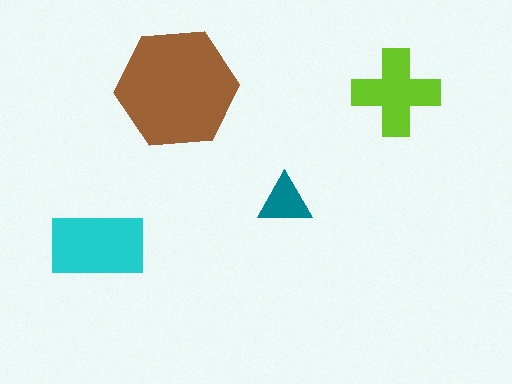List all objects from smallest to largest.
The teal triangle, the lime cross, the cyan rectangle, the brown hexagon.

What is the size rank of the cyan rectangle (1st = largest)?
2nd.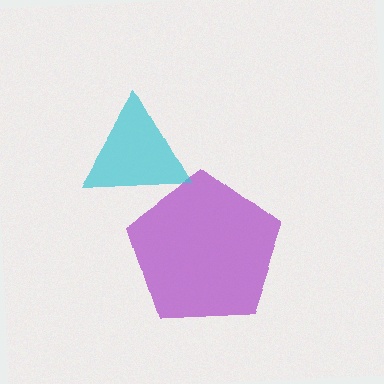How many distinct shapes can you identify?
There are 2 distinct shapes: a purple pentagon, a cyan triangle.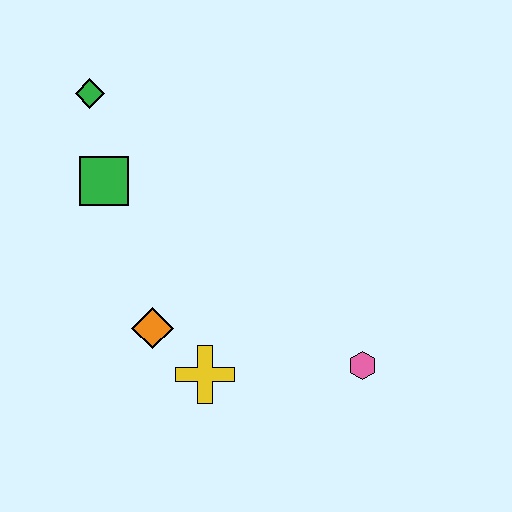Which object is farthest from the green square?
The pink hexagon is farthest from the green square.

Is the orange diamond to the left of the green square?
No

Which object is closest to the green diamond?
The green square is closest to the green diamond.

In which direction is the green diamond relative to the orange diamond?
The green diamond is above the orange diamond.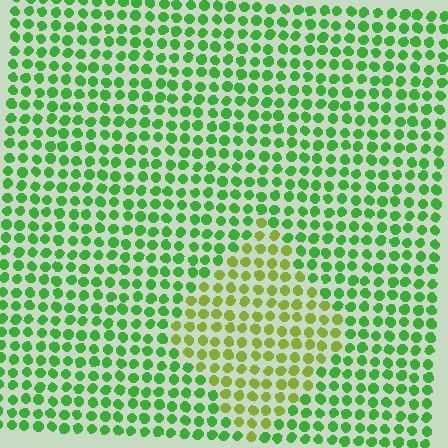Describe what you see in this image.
The image is filled with small green elements in a uniform arrangement. A diamond-shaped region is visible where the elements are tinted to a slightly different hue, forming a subtle color boundary.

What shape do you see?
I see a diamond.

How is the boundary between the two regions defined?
The boundary is defined purely by a slight shift in hue (about 38 degrees). Spacing, size, and orientation are identical on both sides.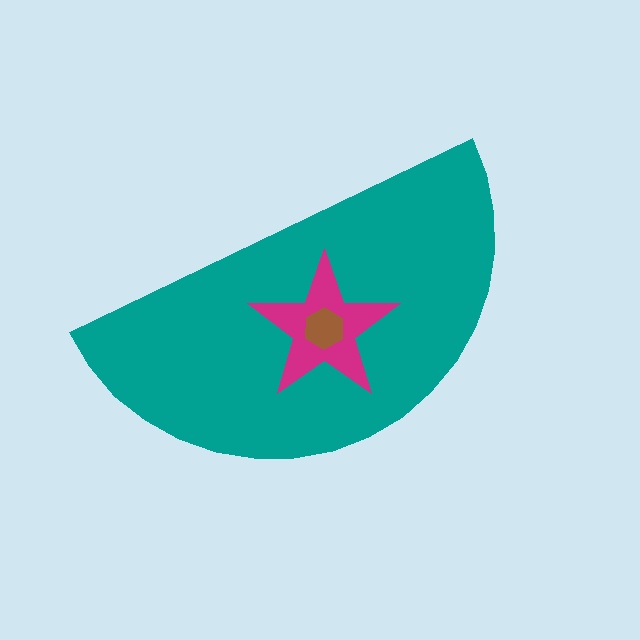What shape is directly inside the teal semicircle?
The magenta star.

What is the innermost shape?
The brown hexagon.